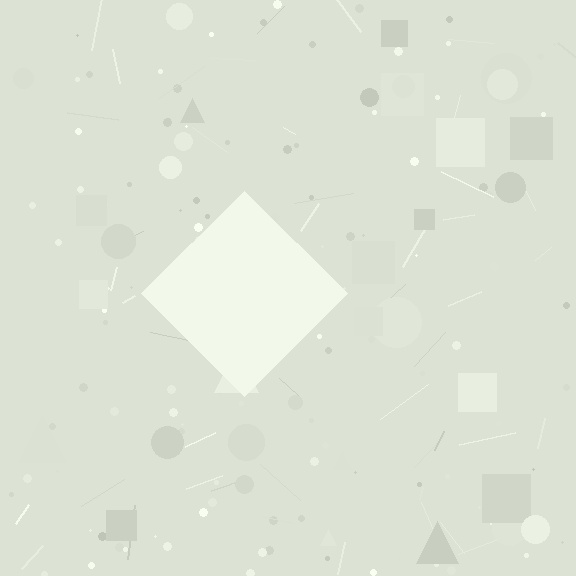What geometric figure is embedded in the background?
A diamond is embedded in the background.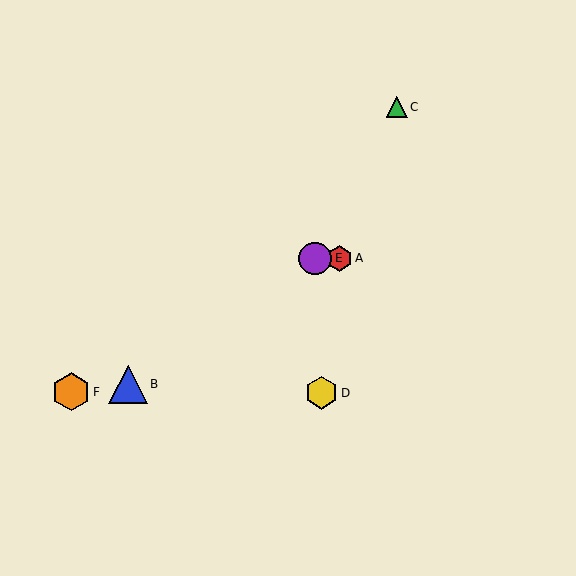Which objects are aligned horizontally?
Objects A, E are aligned horizontally.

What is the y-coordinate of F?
Object F is at y≈392.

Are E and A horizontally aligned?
Yes, both are at y≈258.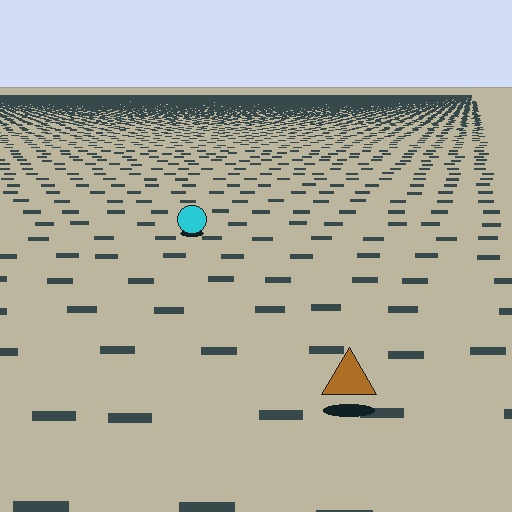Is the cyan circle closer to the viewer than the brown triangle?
No. The brown triangle is closer — you can tell from the texture gradient: the ground texture is coarser near it.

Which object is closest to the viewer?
The brown triangle is closest. The texture marks near it are larger and more spread out.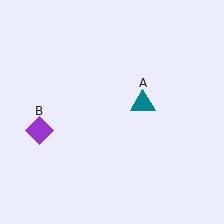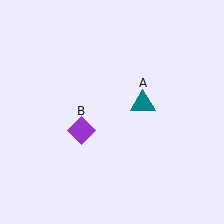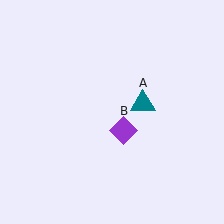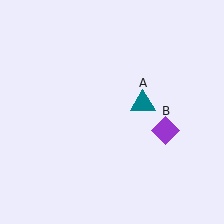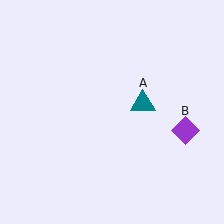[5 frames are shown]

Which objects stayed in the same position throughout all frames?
Teal triangle (object A) remained stationary.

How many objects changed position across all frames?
1 object changed position: purple diamond (object B).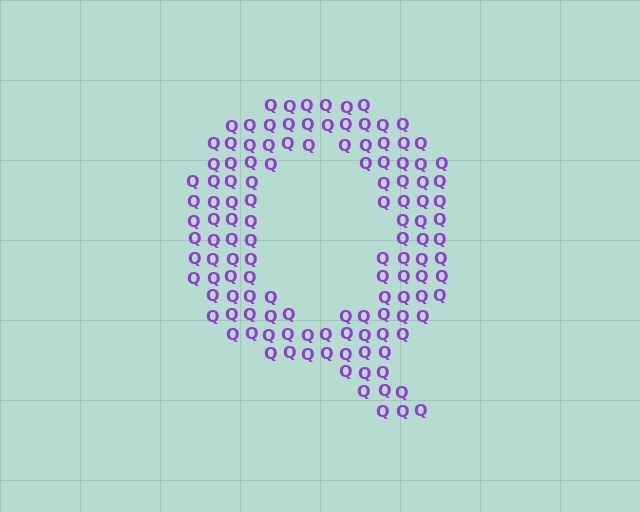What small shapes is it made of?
It is made of small letter Q's.